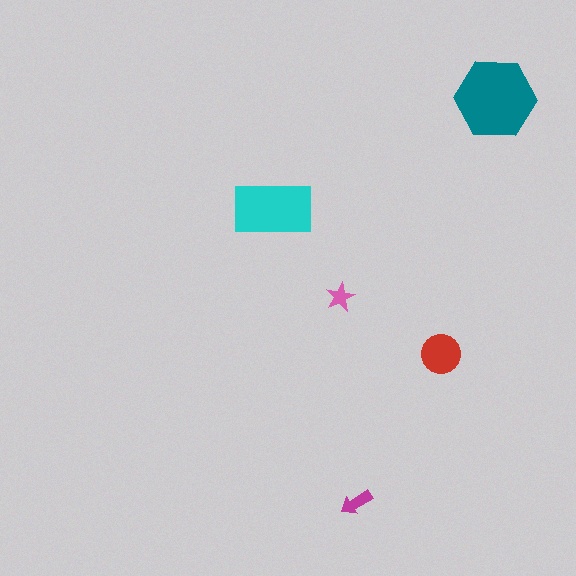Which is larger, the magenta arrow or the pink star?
The magenta arrow.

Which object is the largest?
The teal hexagon.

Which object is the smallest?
The pink star.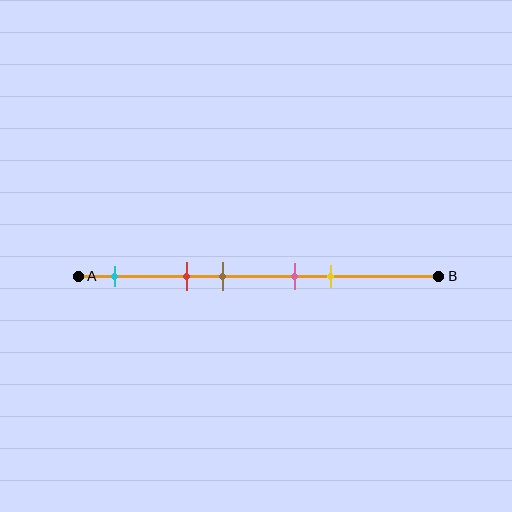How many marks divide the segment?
There are 5 marks dividing the segment.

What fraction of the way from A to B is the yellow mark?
The yellow mark is approximately 70% (0.7) of the way from A to B.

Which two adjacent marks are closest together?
The pink and yellow marks are the closest adjacent pair.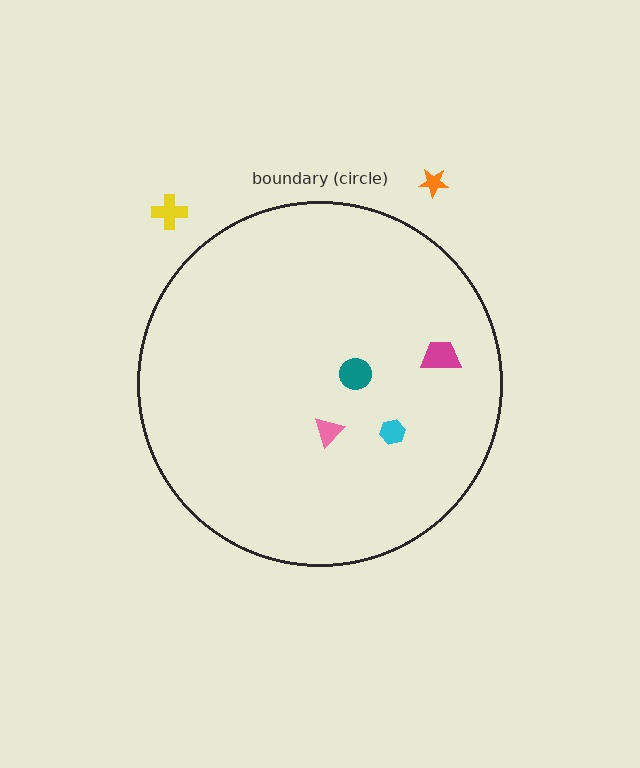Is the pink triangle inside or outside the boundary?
Inside.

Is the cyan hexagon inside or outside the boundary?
Inside.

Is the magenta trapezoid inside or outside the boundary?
Inside.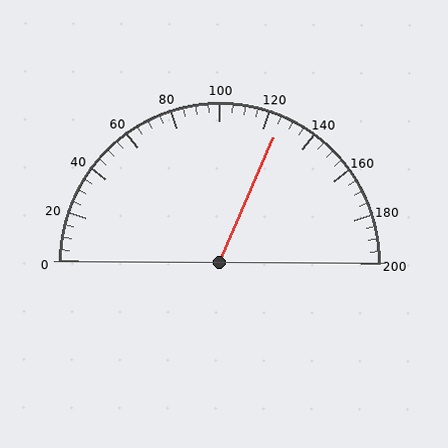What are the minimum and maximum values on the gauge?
The gauge ranges from 0 to 200.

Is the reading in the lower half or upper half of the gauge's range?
The reading is in the upper half of the range (0 to 200).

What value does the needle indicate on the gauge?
The needle indicates approximately 125.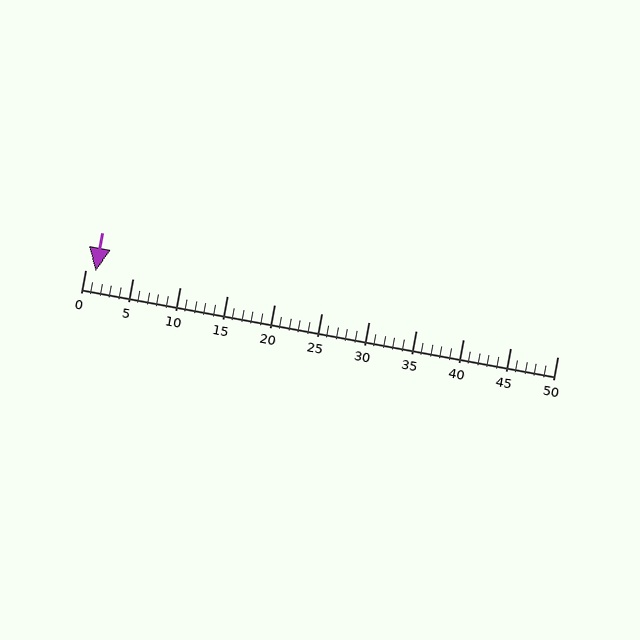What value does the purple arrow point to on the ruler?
The purple arrow points to approximately 1.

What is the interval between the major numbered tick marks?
The major tick marks are spaced 5 units apart.